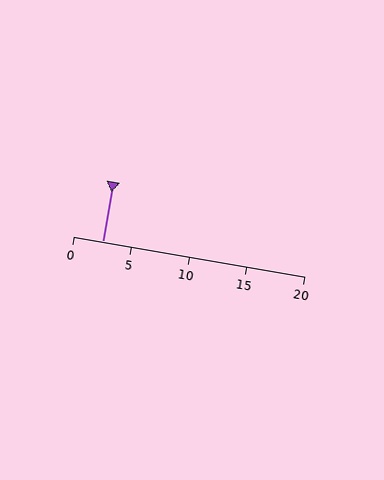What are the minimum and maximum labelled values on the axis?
The axis runs from 0 to 20.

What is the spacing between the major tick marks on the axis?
The major ticks are spaced 5 apart.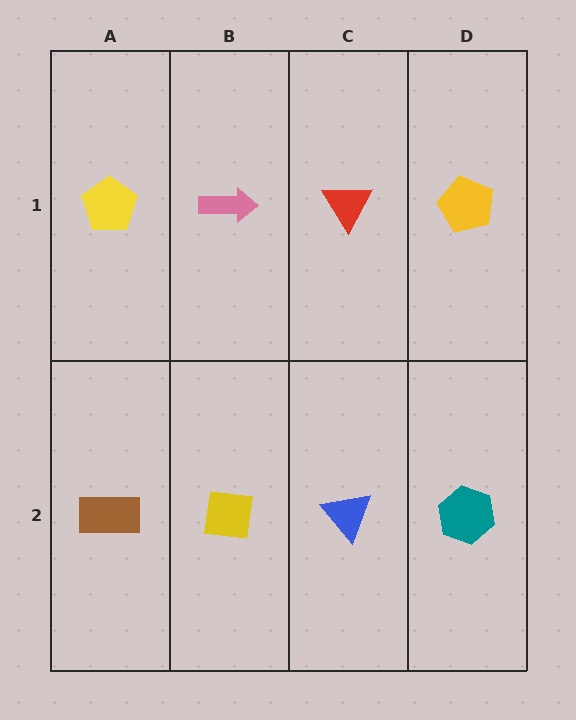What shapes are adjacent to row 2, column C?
A red triangle (row 1, column C), a yellow square (row 2, column B), a teal hexagon (row 2, column D).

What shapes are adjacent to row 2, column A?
A yellow pentagon (row 1, column A), a yellow square (row 2, column B).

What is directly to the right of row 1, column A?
A pink arrow.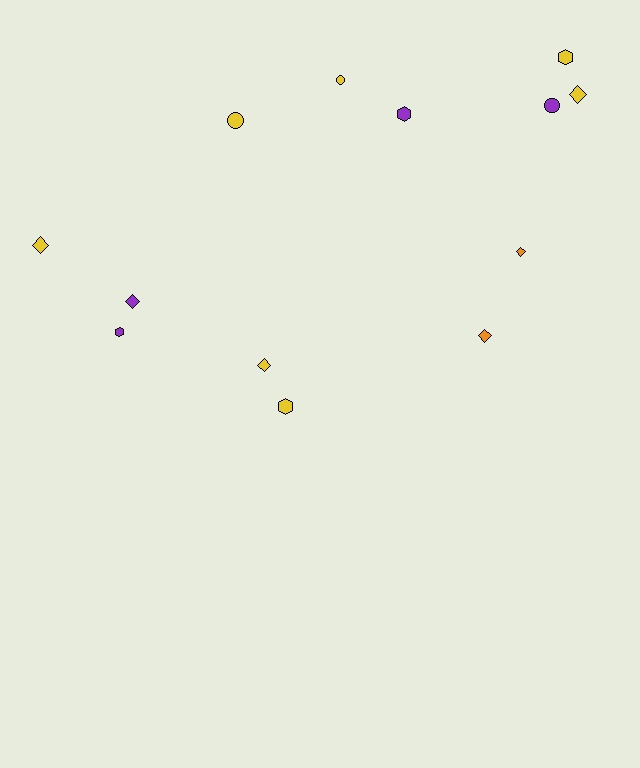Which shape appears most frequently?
Diamond, with 6 objects.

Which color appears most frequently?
Yellow, with 7 objects.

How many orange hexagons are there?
There are no orange hexagons.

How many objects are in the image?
There are 13 objects.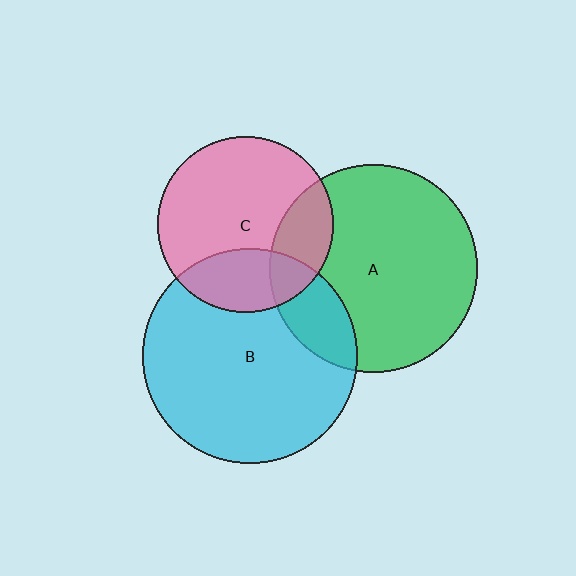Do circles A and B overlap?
Yes.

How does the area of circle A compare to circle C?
Approximately 1.4 times.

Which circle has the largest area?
Circle B (cyan).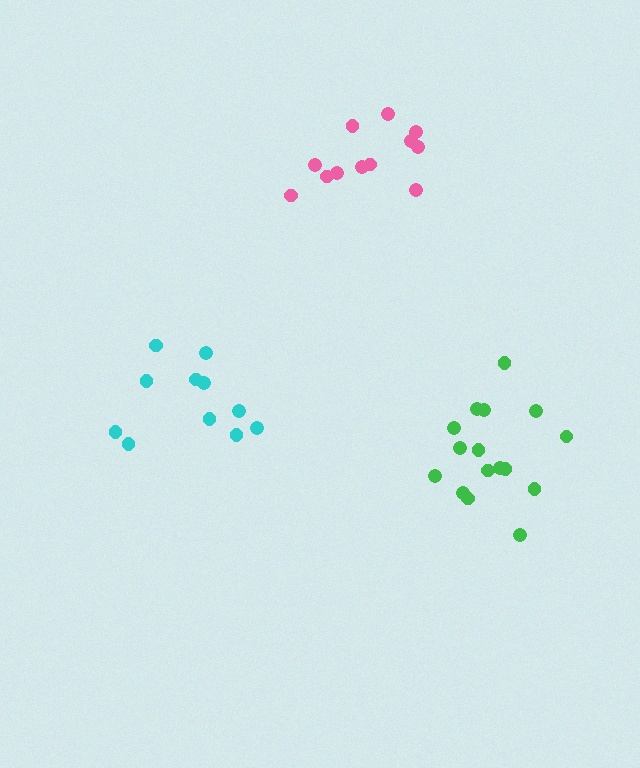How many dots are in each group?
Group 1: 11 dots, Group 2: 12 dots, Group 3: 16 dots (39 total).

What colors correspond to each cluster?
The clusters are colored: cyan, pink, green.